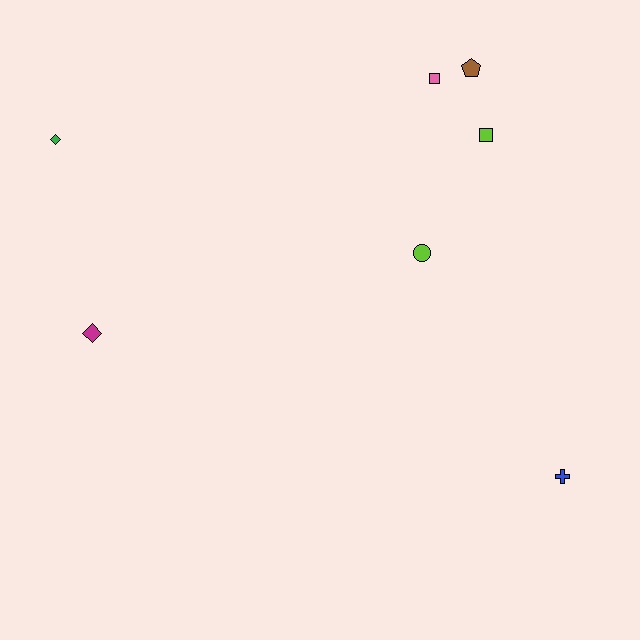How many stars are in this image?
There are no stars.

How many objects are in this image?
There are 7 objects.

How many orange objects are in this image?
There are no orange objects.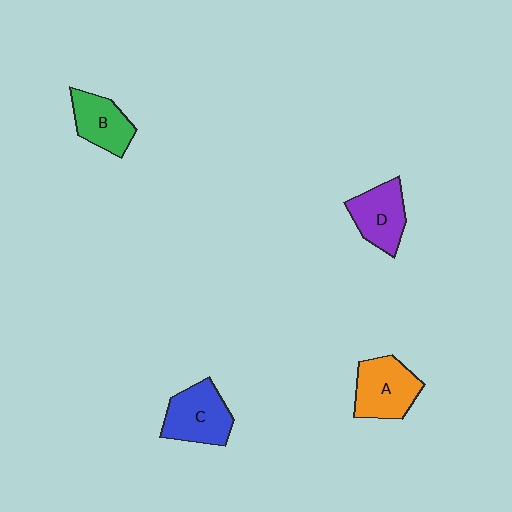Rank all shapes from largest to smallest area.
From largest to smallest: C (blue), A (orange), D (purple), B (green).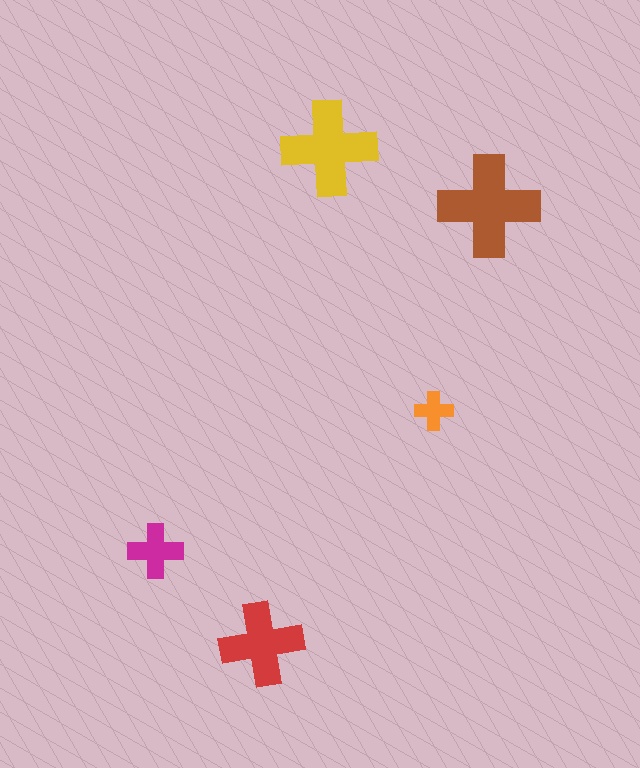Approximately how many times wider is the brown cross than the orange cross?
About 2.5 times wider.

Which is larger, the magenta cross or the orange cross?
The magenta one.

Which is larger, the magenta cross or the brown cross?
The brown one.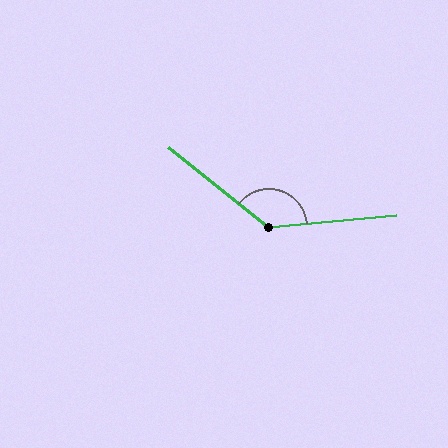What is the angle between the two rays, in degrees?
Approximately 136 degrees.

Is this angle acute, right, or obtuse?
It is obtuse.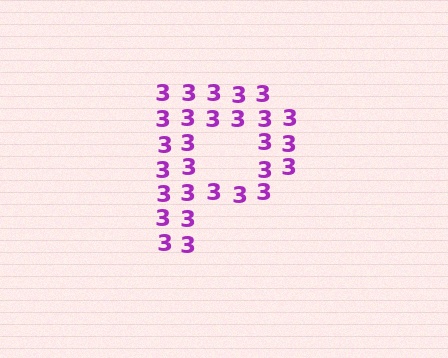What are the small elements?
The small elements are digit 3's.